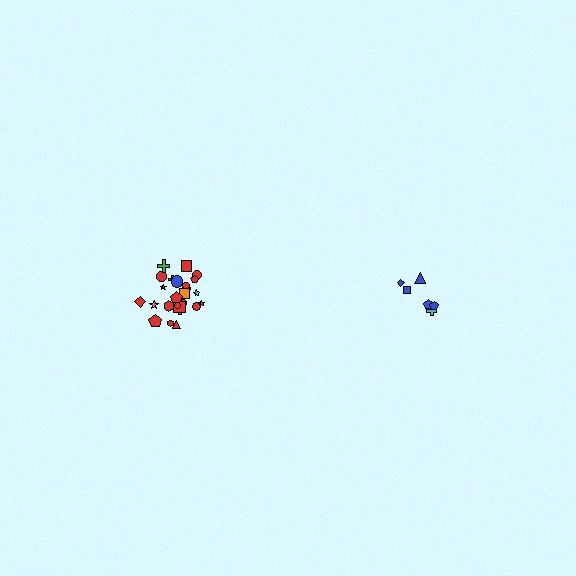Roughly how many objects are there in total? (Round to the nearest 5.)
Roughly 30 objects in total.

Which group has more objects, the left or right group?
The left group.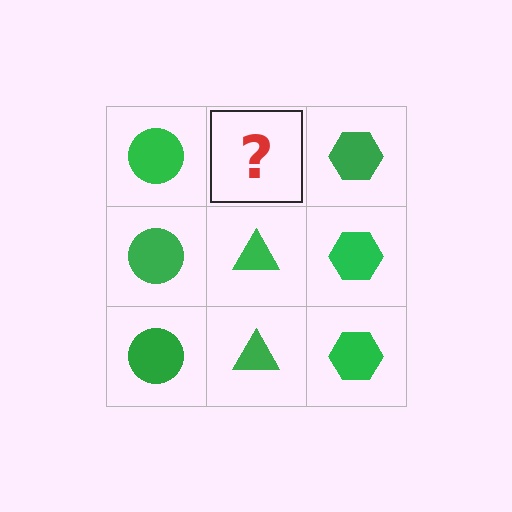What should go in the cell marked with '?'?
The missing cell should contain a green triangle.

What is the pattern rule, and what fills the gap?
The rule is that each column has a consistent shape. The gap should be filled with a green triangle.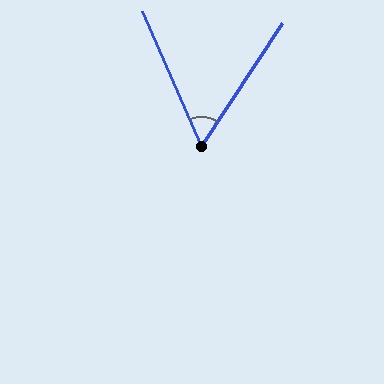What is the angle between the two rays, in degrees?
Approximately 57 degrees.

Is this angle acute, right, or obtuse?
It is acute.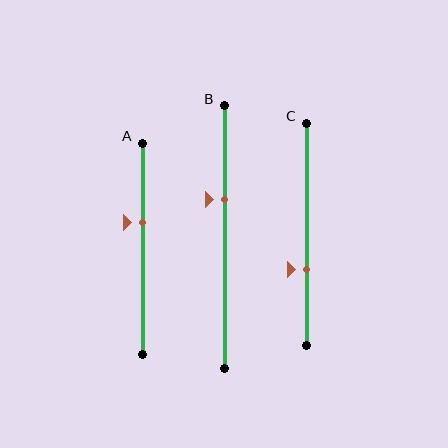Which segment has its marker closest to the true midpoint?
Segment A has its marker closest to the true midpoint.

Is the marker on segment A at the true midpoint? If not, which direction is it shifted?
No, the marker on segment A is shifted upward by about 13% of the segment length.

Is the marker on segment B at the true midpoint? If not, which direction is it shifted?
No, the marker on segment B is shifted upward by about 14% of the segment length.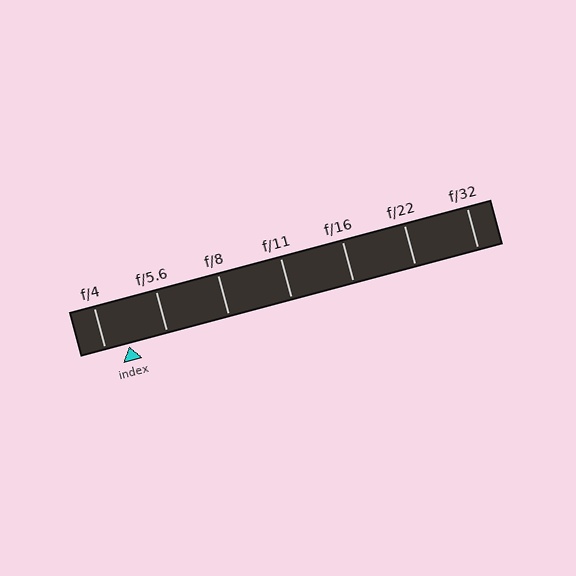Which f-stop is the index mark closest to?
The index mark is closest to f/4.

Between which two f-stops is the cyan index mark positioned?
The index mark is between f/4 and f/5.6.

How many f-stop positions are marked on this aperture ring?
There are 7 f-stop positions marked.